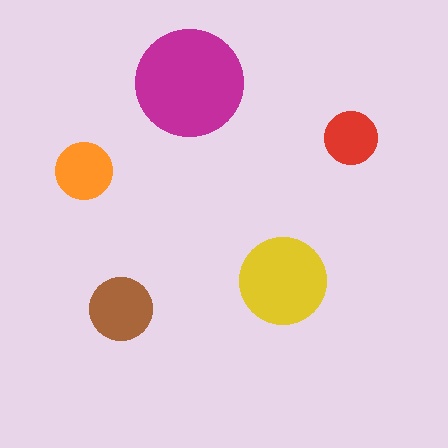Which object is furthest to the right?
The red circle is rightmost.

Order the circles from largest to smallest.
the magenta one, the yellow one, the brown one, the orange one, the red one.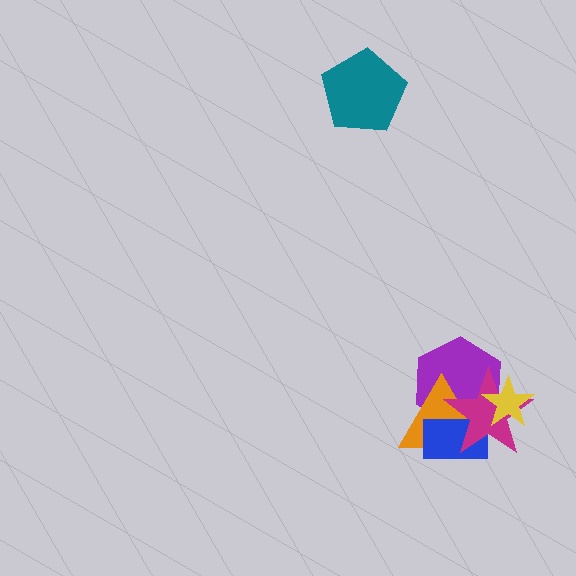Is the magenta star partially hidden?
Yes, it is partially covered by another shape.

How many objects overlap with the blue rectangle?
3 objects overlap with the blue rectangle.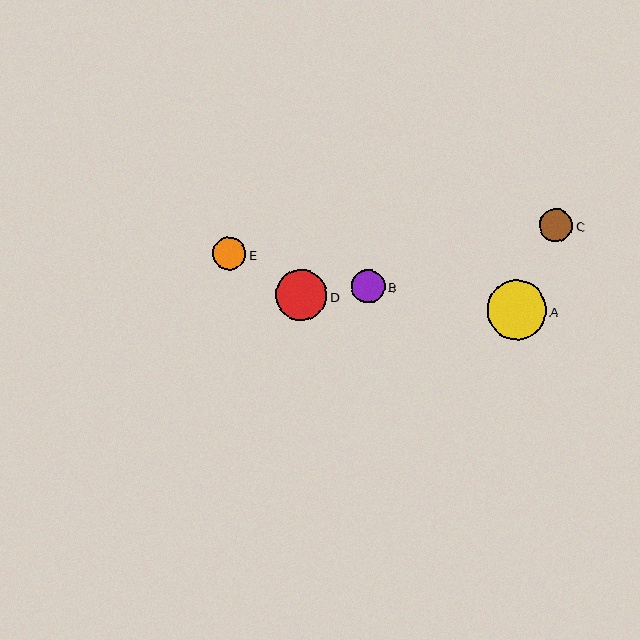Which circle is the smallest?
Circle E is the smallest with a size of approximately 33 pixels.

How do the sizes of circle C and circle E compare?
Circle C and circle E are approximately the same size.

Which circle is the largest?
Circle A is the largest with a size of approximately 59 pixels.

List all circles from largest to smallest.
From largest to smallest: A, D, C, B, E.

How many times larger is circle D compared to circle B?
Circle D is approximately 1.5 times the size of circle B.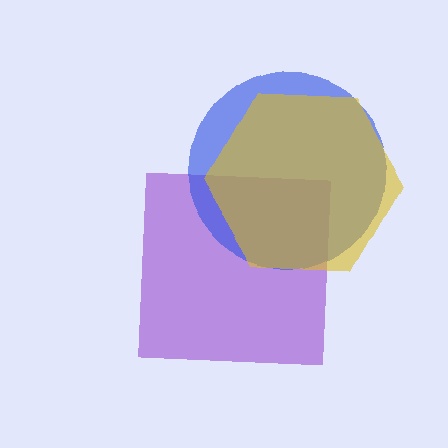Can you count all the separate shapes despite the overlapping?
Yes, there are 3 separate shapes.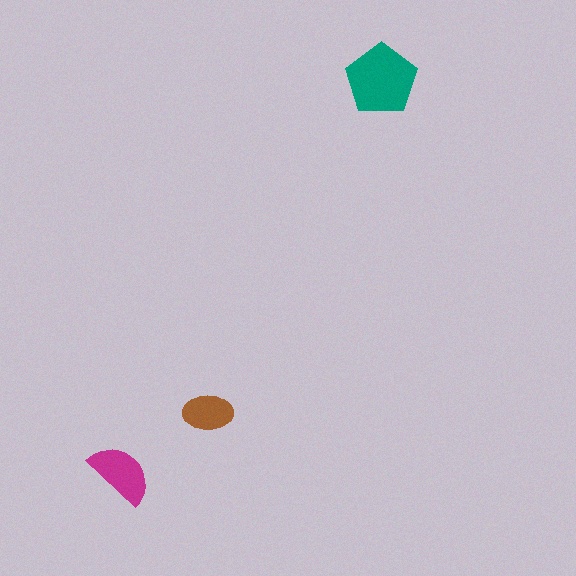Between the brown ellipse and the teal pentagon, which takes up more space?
The teal pentagon.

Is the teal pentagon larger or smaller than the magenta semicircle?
Larger.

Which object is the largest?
The teal pentagon.